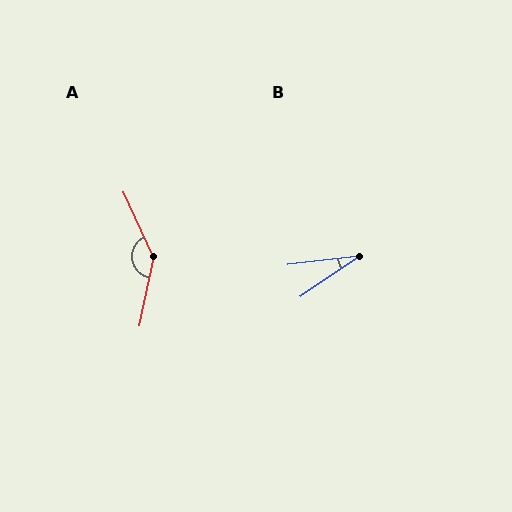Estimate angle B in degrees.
Approximately 27 degrees.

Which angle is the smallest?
B, at approximately 27 degrees.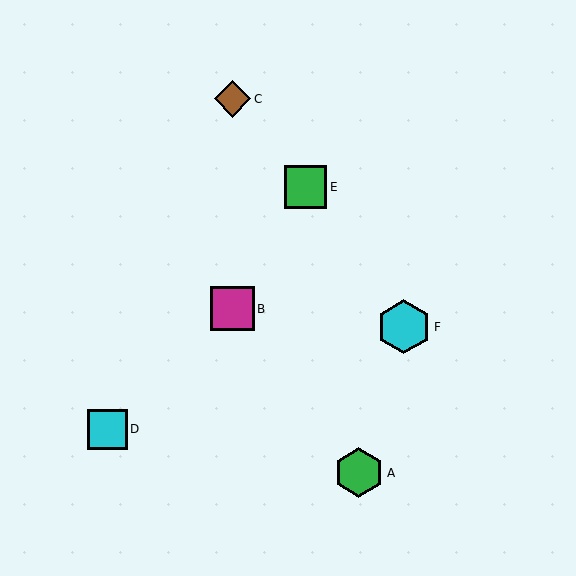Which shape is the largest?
The cyan hexagon (labeled F) is the largest.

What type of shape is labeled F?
Shape F is a cyan hexagon.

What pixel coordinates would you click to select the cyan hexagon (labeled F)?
Click at (404, 327) to select the cyan hexagon F.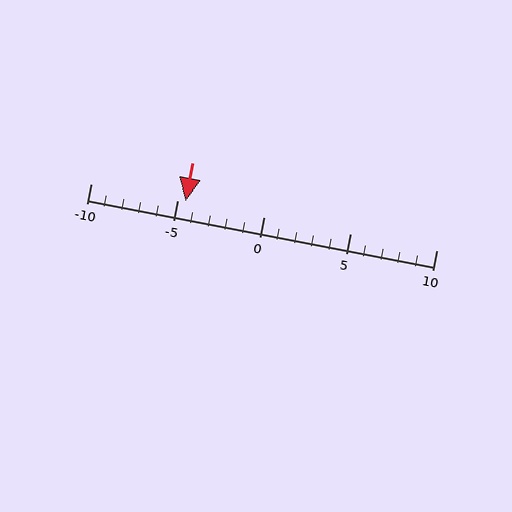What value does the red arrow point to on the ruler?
The red arrow points to approximately -4.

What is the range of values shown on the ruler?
The ruler shows values from -10 to 10.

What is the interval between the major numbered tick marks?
The major tick marks are spaced 5 units apart.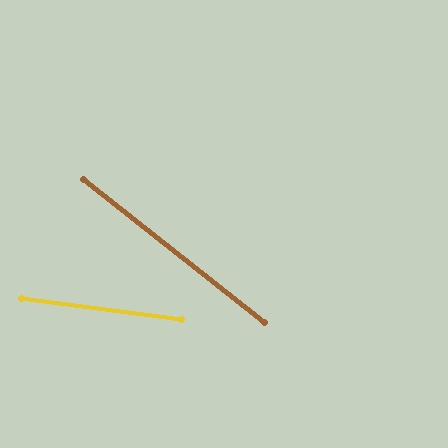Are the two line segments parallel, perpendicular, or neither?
Neither parallel nor perpendicular — they differ by about 31°.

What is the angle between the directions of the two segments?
Approximately 31 degrees.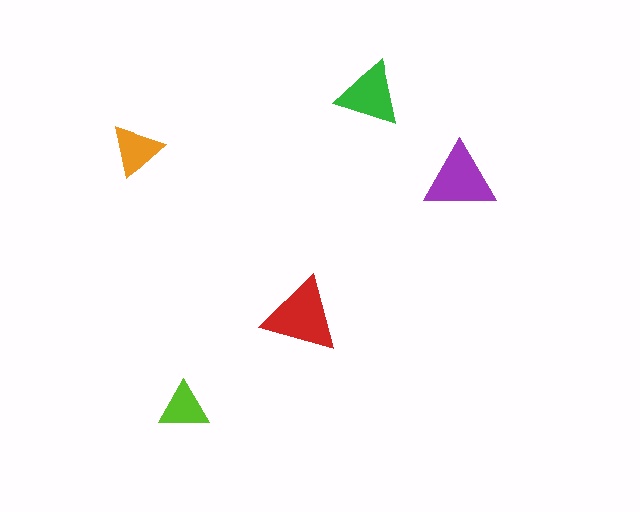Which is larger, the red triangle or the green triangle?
The red one.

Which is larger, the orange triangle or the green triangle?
The green one.